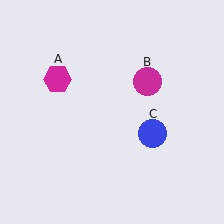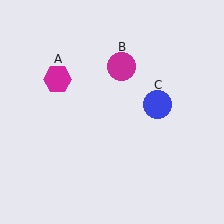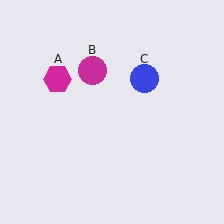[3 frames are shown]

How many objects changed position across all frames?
2 objects changed position: magenta circle (object B), blue circle (object C).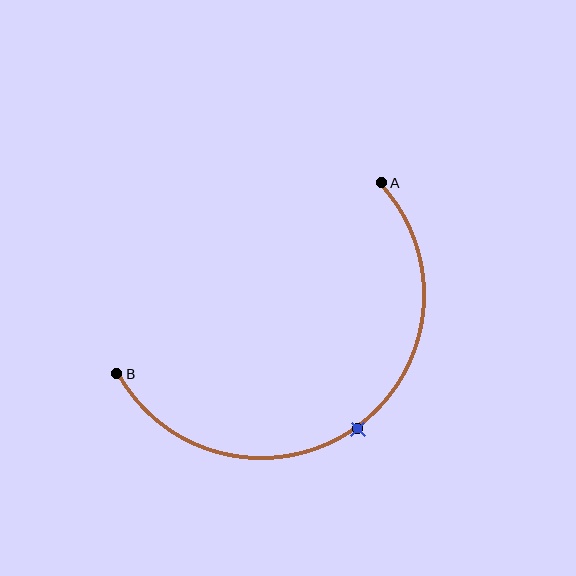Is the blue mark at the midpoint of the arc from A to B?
Yes. The blue mark lies on the arc at equal arc-length from both A and B — it is the arc midpoint.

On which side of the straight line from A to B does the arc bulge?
The arc bulges below and to the right of the straight line connecting A and B.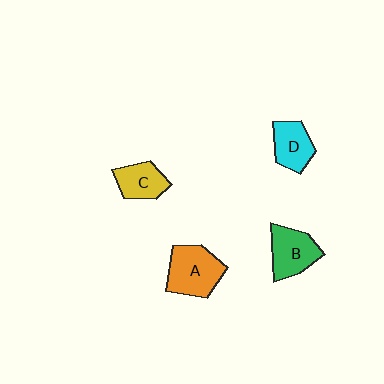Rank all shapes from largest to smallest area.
From largest to smallest: A (orange), B (green), D (cyan), C (yellow).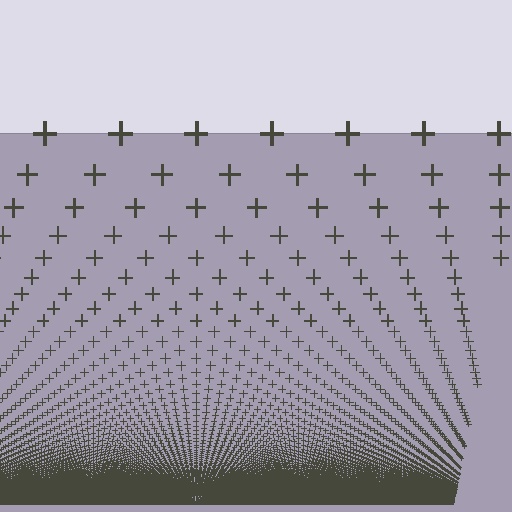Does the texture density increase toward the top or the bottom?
Density increases toward the bottom.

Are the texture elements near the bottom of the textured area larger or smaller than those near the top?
Smaller. The gradient is inverted — elements near the bottom are smaller and denser.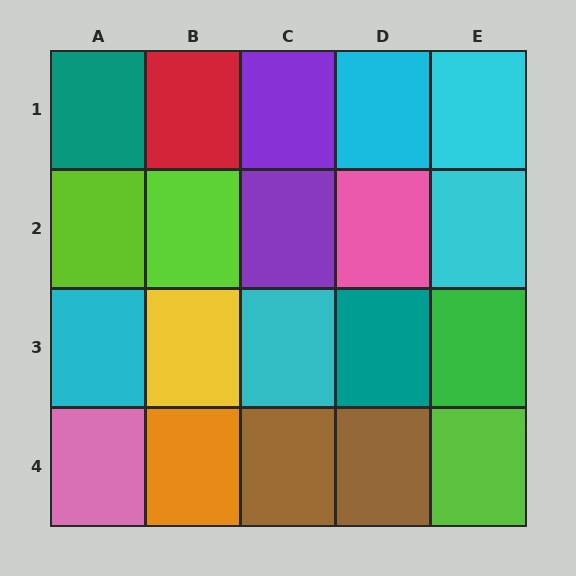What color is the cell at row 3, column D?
Teal.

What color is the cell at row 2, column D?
Pink.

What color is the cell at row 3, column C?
Cyan.